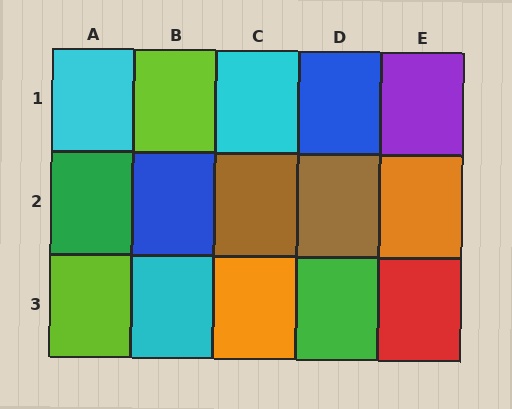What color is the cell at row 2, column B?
Blue.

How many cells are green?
2 cells are green.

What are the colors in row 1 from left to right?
Cyan, lime, cyan, blue, purple.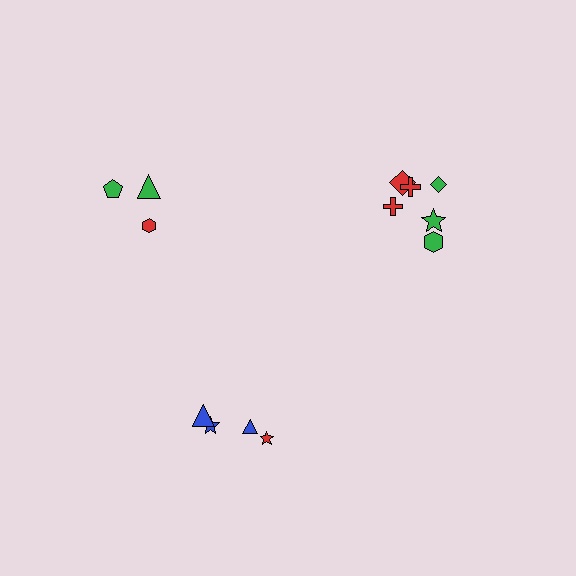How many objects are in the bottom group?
There are 4 objects.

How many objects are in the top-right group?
There are 6 objects.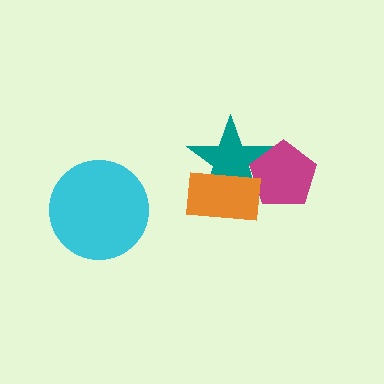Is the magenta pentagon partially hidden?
No, no other shape covers it.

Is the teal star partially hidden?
Yes, it is partially covered by another shape.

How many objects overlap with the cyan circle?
0 objects overlap with the cyan circle.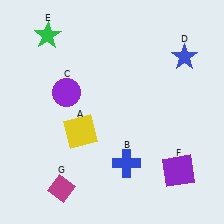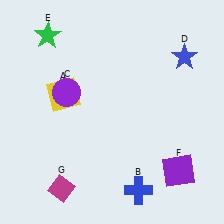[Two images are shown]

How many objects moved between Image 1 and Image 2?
2 objects moved between the two images.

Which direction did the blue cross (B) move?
The blue cross (B) moved down.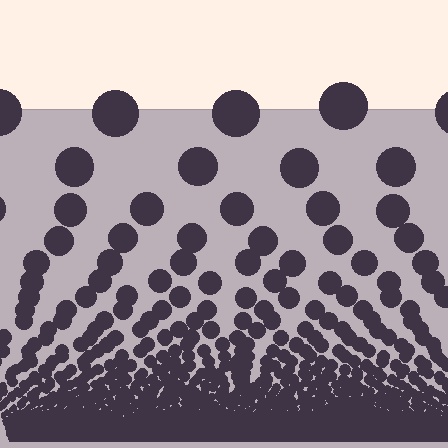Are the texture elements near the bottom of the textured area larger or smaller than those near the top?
Smaller. The gradient is inverted — elements near the bottom are smaller and denser.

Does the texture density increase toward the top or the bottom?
Density increases toward the bottom.